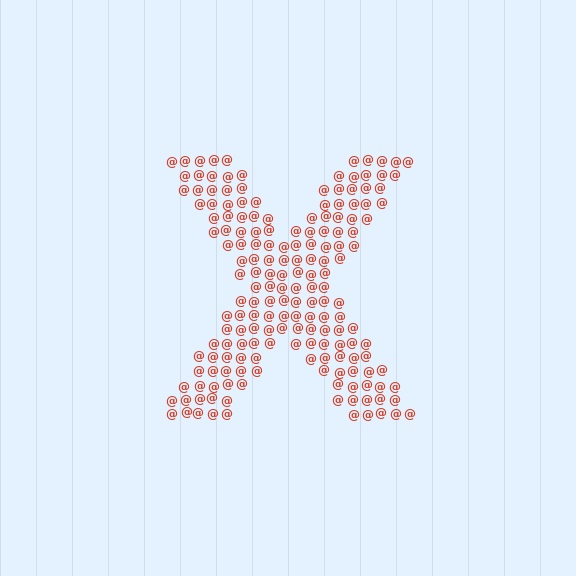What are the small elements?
The small elements are at signs.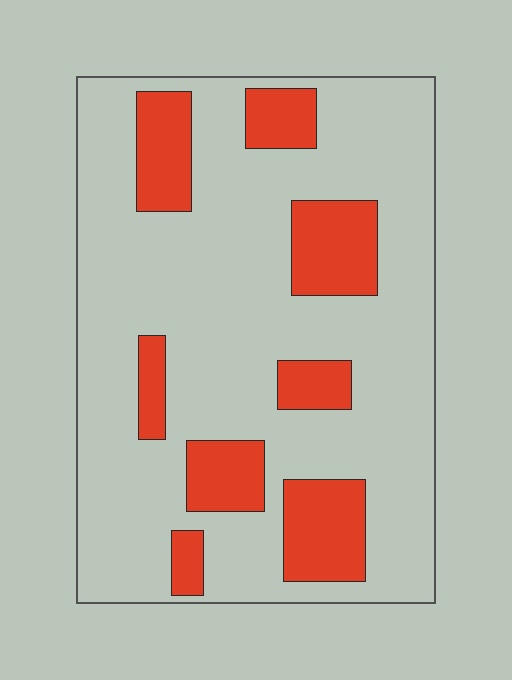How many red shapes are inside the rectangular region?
8.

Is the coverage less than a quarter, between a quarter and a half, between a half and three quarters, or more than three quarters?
Less than a quarter.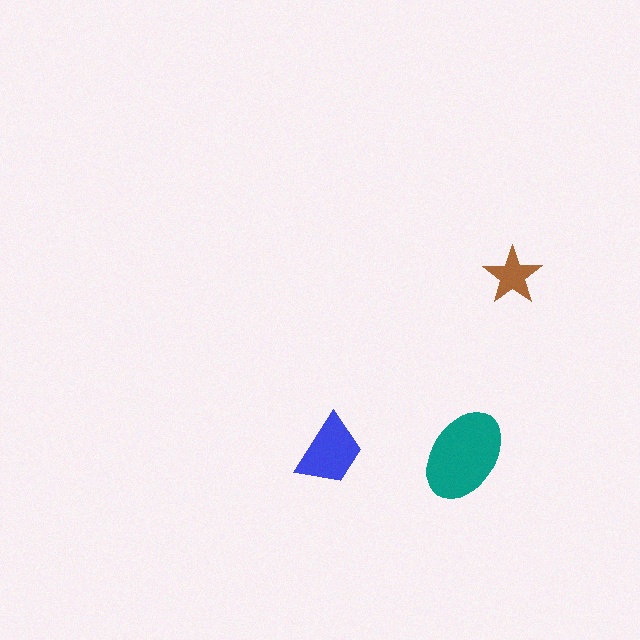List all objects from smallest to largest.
The brown star, the blue trapezoid, the teal ellipse.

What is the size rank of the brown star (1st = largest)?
3rd.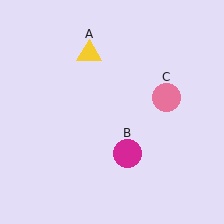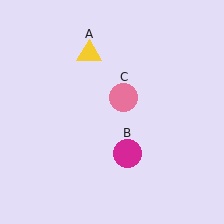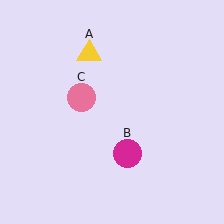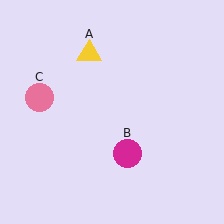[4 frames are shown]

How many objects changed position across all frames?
1 object changed position: pink circle (object C).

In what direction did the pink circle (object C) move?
The pink circle (object C) moved left.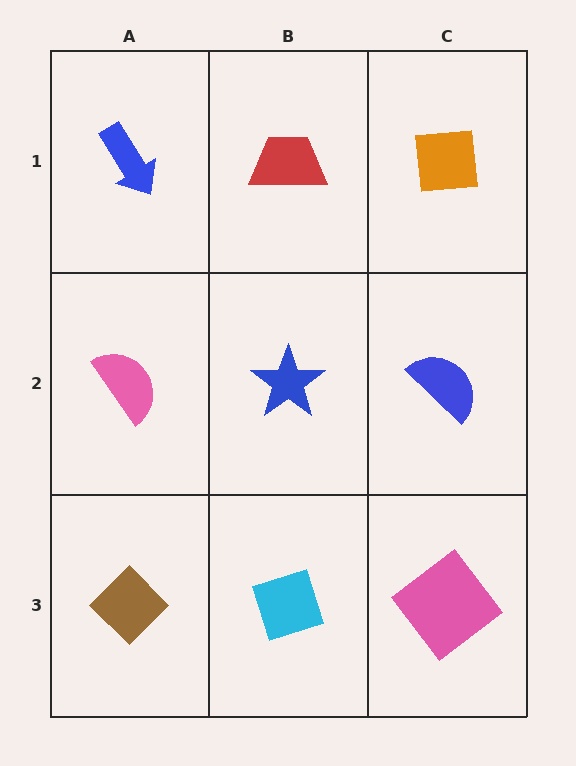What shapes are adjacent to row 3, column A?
A pink semicircle (row 2, column A), a cyan diamond (row 3, column B).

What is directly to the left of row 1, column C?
A red trapezoid.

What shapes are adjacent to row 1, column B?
A blue star (row 2, column B), a blue arrow (row 1, column A), an orange square (row 1, column C).